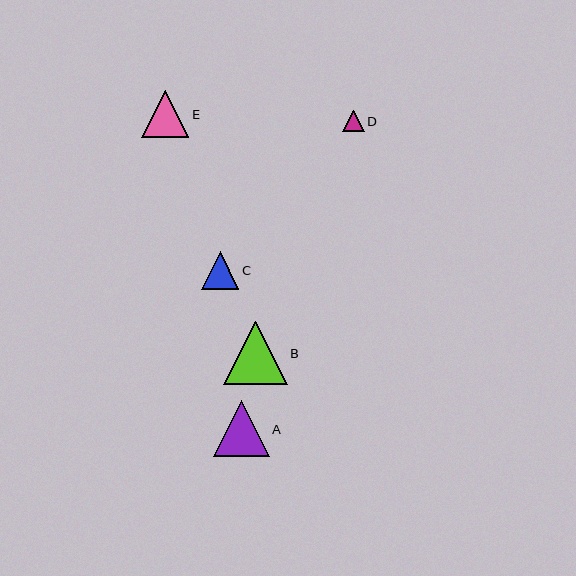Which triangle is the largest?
Triangle B is the largest with a size of approximately 63 pixels.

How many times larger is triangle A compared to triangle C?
Triangle A is approximately 1.5 times the size of triangle C.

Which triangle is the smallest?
Triangle D is the smallest with a size of approximately 21 pixels.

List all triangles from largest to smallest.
From largest to smallest: B, A, E, C, D.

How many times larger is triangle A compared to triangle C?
Triangle A is approximately 1.5 times the size of triangle C.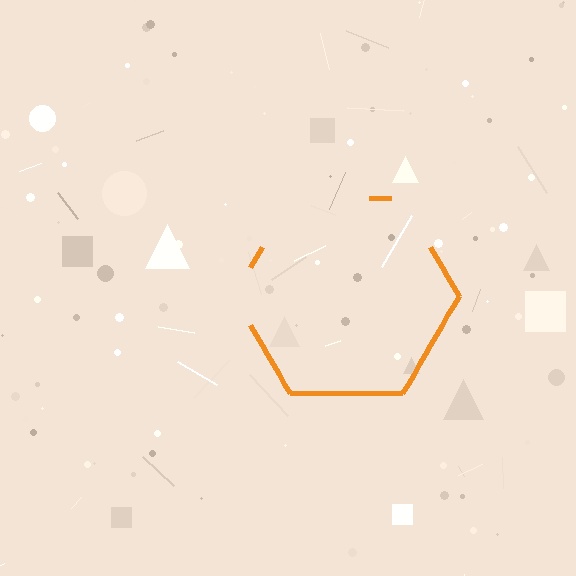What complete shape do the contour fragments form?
The contour fragments form a hexagon.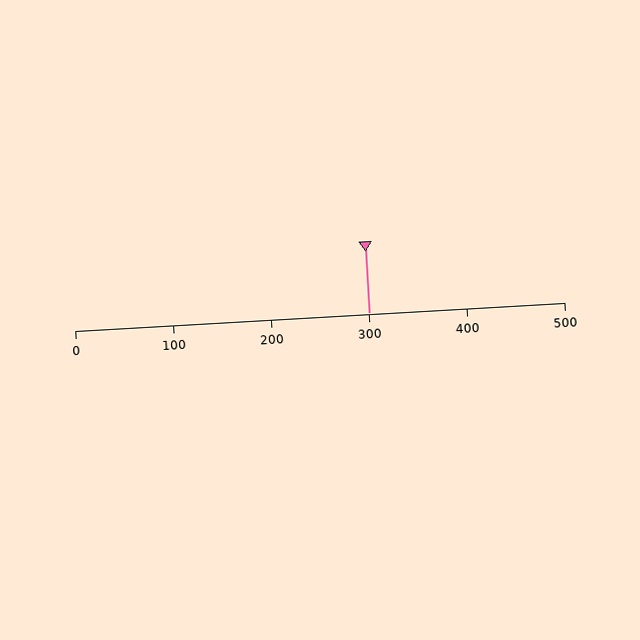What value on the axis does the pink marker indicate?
The marker indicates approximately 300.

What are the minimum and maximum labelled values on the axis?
The axis runs from 0 to 500.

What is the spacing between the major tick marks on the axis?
The major ticks are spaced 100 apart.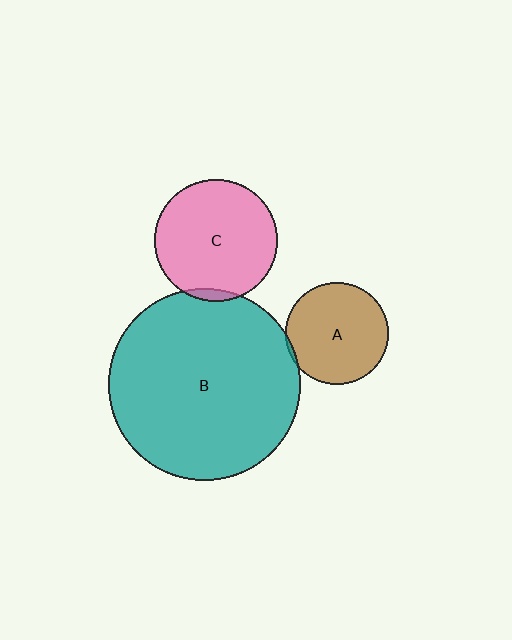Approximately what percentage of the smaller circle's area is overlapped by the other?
Approximately 5%.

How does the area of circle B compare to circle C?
Approximately 2.5 times.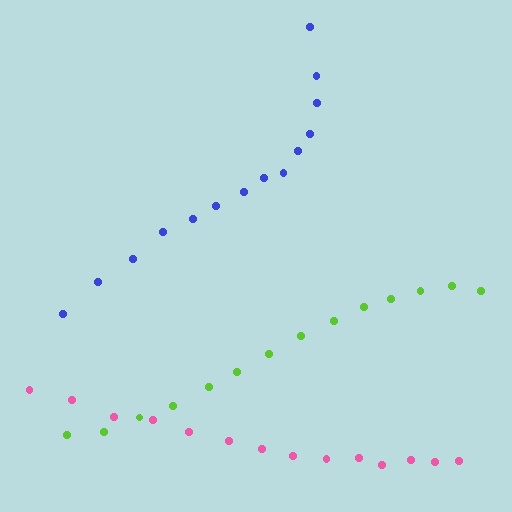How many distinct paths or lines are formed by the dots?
There are 3 distinct paths.